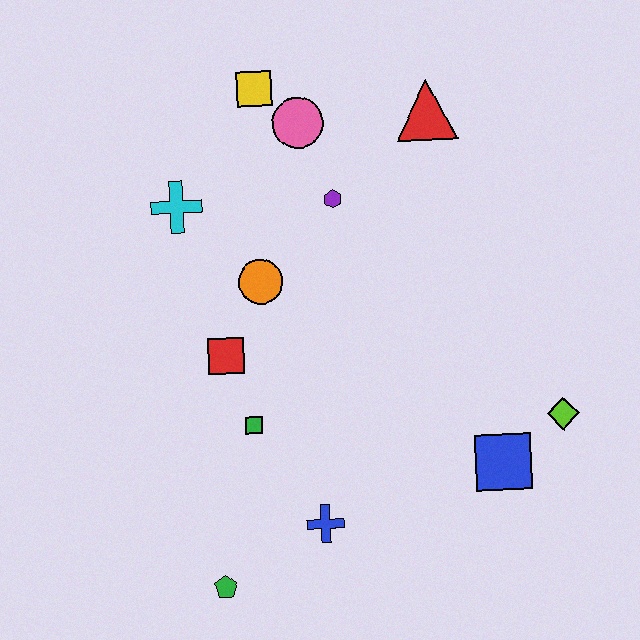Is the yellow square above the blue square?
Yes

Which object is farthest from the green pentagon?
The red triangle is farthest from the green pentagon.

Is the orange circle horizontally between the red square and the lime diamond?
Yes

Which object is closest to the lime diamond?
The blue square is closest to the lime diamond.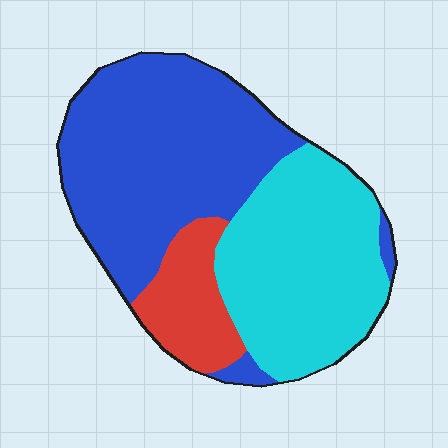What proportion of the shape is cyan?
Cyan takes up about three eighths (3/8) of the shape.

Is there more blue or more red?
Blue.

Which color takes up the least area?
Red, at roughly 15%.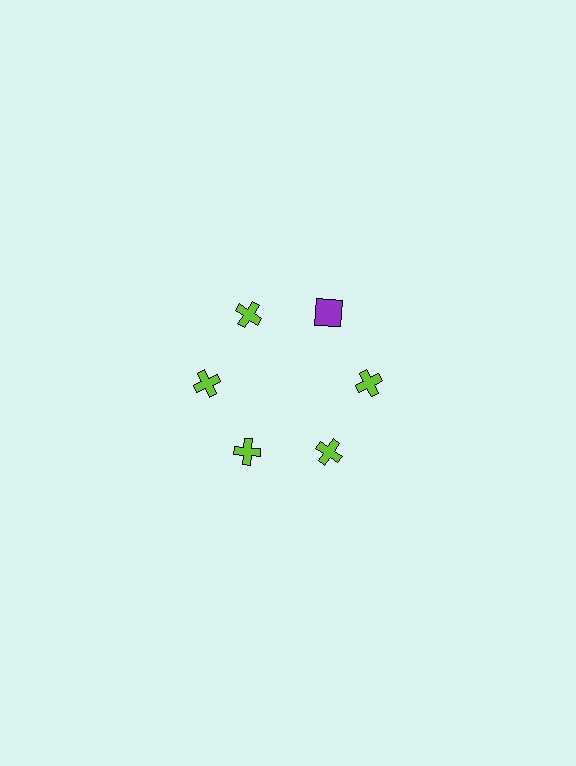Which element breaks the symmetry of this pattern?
The purple square at roughly the 1 o'clock position breaks the symmetry. All other shapes are lime crosses.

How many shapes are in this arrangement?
There are 6 shapes arranged in a ring pattern.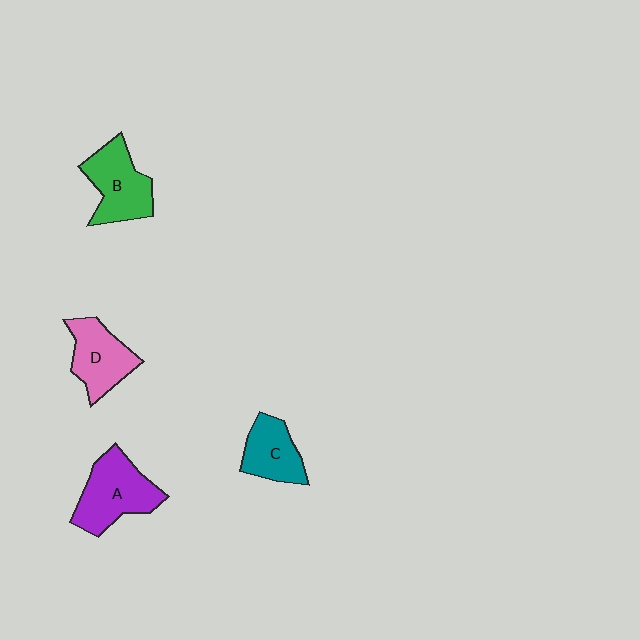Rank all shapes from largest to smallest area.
From largest to smallest: A (purple), B (green), D (pink), C (teal).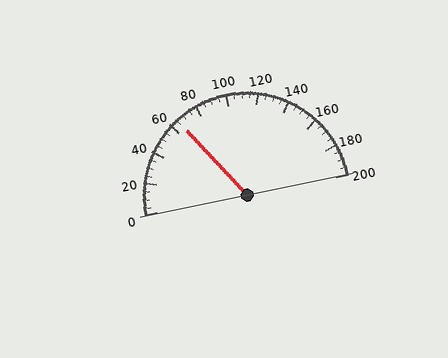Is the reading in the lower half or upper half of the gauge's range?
The reading is in the lower half of the range (0 to 200).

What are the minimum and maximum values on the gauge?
The gauge ranges from 0 to 200.